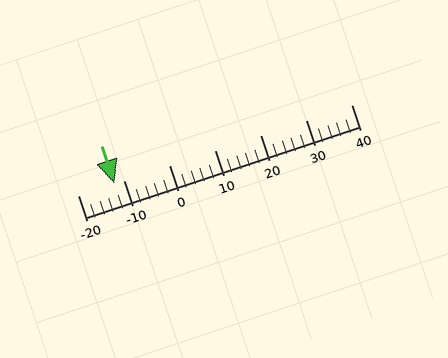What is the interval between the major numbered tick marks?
The major tick marks are spaced 10 units apart.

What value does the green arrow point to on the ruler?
The green arrow points to approximately -12.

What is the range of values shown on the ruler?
The ruler shows values from -20 to 40.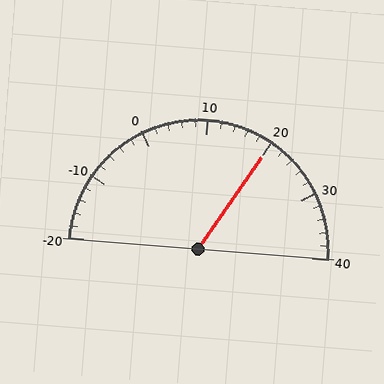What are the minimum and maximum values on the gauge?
The gauge ranges from -20 to 40.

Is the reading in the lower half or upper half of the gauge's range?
The reading is in the upper half of the range (-20 to 40).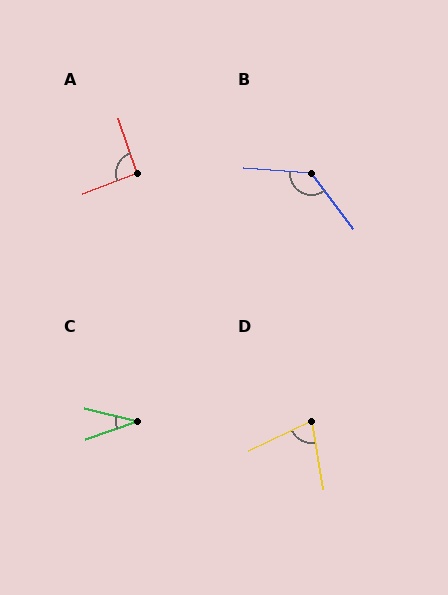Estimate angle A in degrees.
Approximately 92 degrees.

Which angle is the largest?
B, at approximately 131 degrees.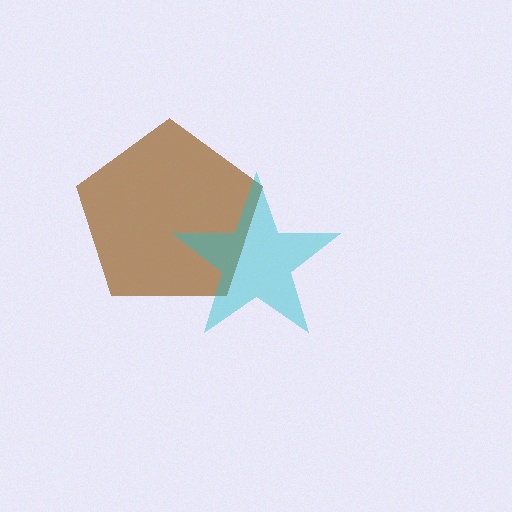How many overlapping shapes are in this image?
There are 2 overlapping shapes in the image.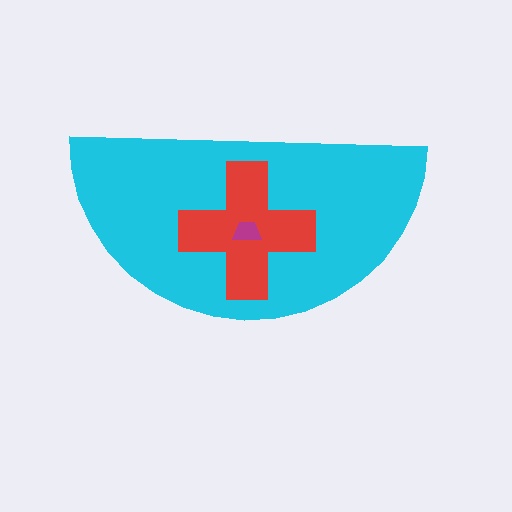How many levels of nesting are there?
3.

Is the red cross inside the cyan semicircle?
Yes.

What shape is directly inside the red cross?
The magenta trapezoid.